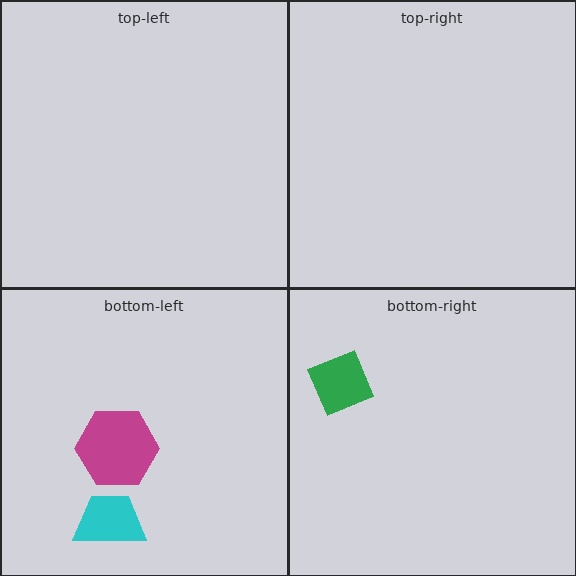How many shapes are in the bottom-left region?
2.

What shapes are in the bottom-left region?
The magenta hexagon, the cyan trapezoid.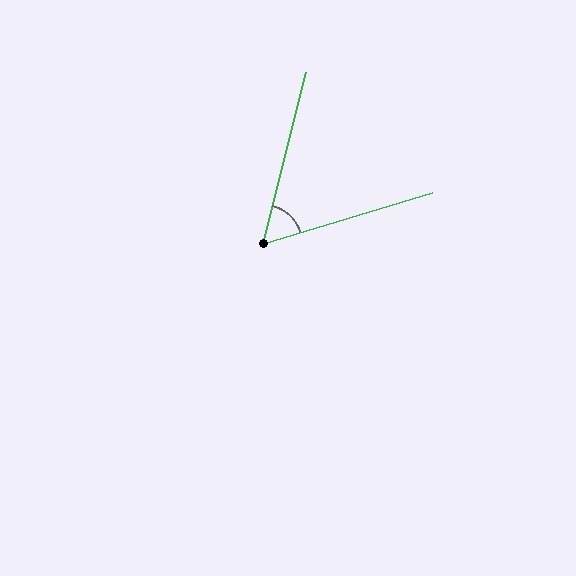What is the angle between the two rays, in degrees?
Approximately 59 degrees.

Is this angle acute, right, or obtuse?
It is acute.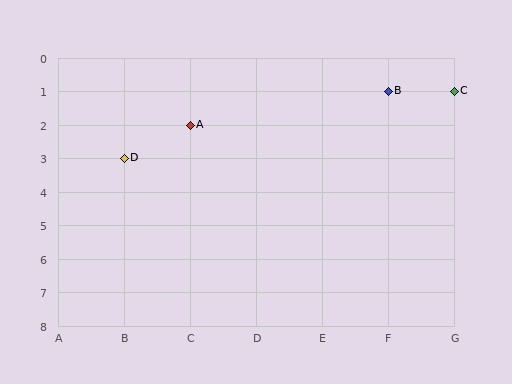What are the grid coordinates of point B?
Point B is at grid coordinates (F, 1).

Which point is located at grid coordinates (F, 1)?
Point B is at (F, 1).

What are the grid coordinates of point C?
Point C is at grid coordinates (G, 1).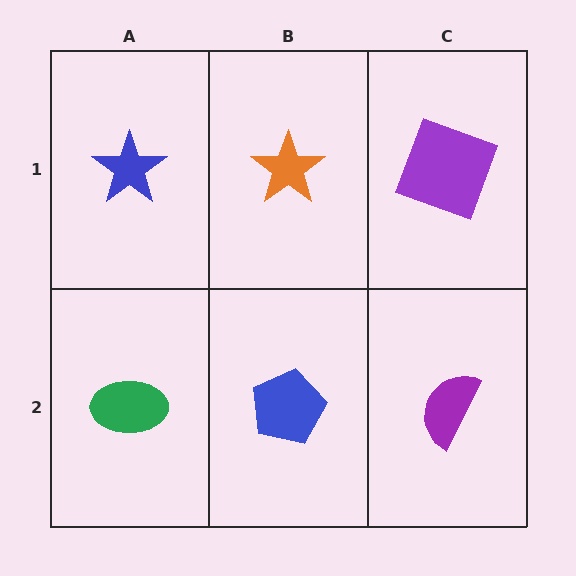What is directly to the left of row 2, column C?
A blue pentagon.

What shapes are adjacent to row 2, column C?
A purple square (row 1, column C), a blue pentagon (row 2, column B).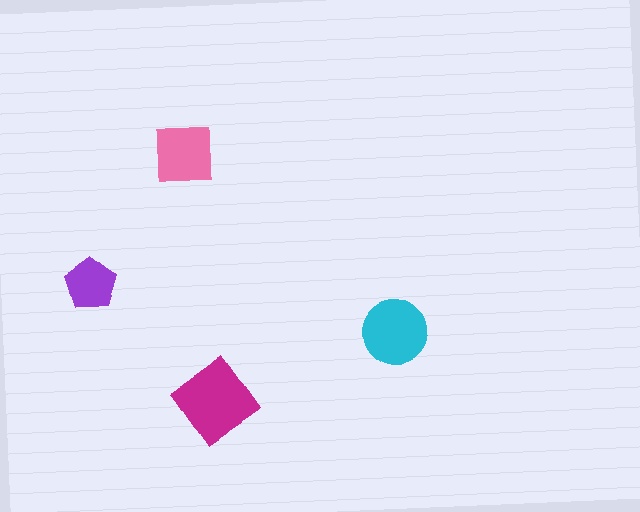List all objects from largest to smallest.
The magenta diamond, the cyan circle, the pink square, the purple pentagon.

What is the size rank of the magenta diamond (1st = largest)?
1st.